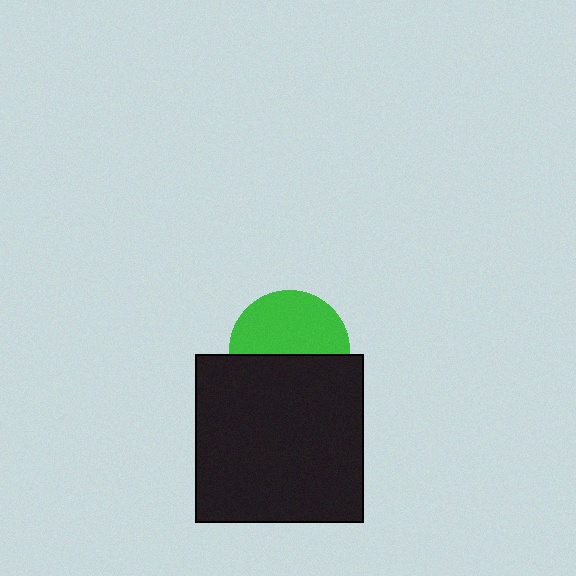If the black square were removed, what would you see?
You would see the complete green circle.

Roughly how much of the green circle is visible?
About half of it is visible (roughly 53%).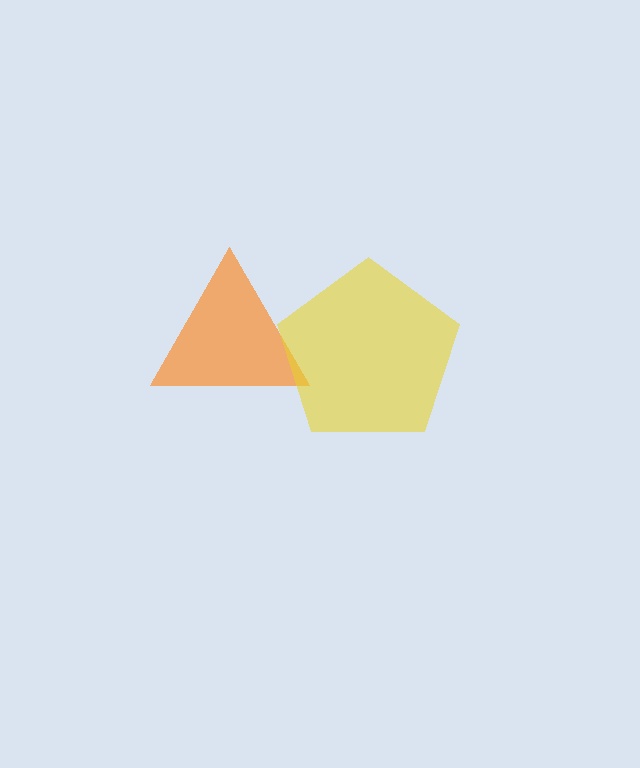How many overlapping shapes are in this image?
There are 2 overlapping shapes in the image.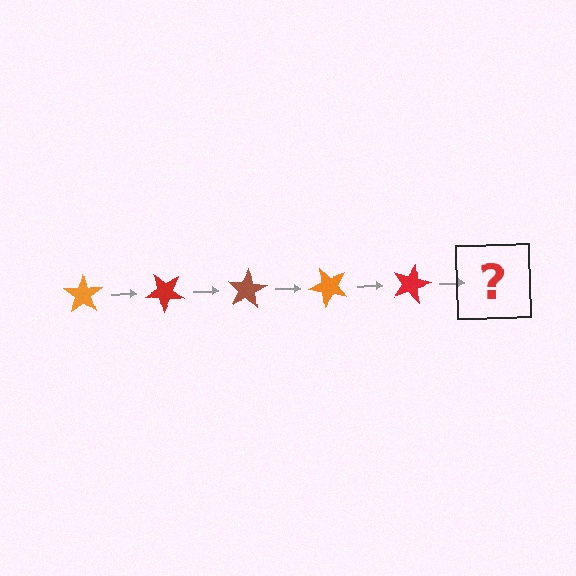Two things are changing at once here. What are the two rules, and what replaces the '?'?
The two rules are that it rotates 40 degrees each step and the color cycles through orange, red, and brown. The '?' should be a brown star, rotated 200 degrees from the start.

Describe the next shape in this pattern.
It should be a brown star, rotated 200 degrees from the start.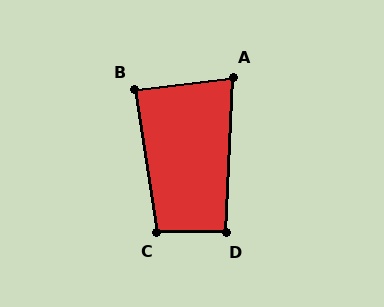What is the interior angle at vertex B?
Approximately 88 degrees (approximately right).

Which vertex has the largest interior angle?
C, at approximately 99 degrees.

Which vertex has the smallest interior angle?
A, at approximately 81 degrees.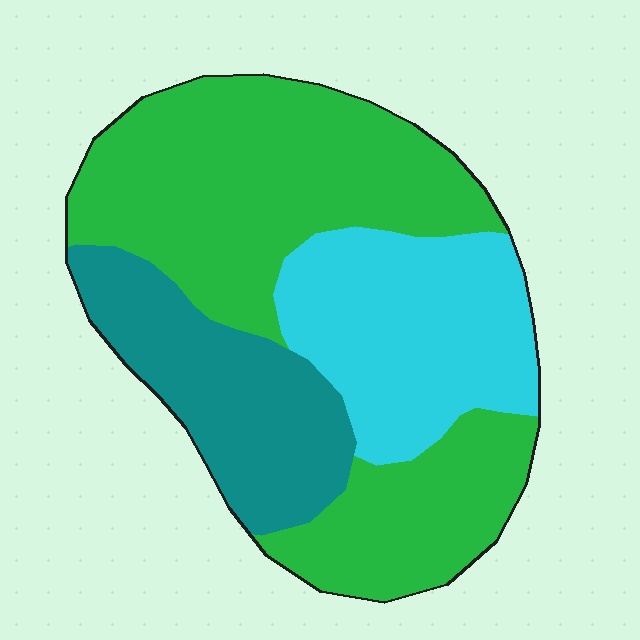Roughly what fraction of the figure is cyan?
Cyan takes up about one quarter (1/4) of the figure.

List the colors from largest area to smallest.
From largest to smallest: green, cyan, teal.